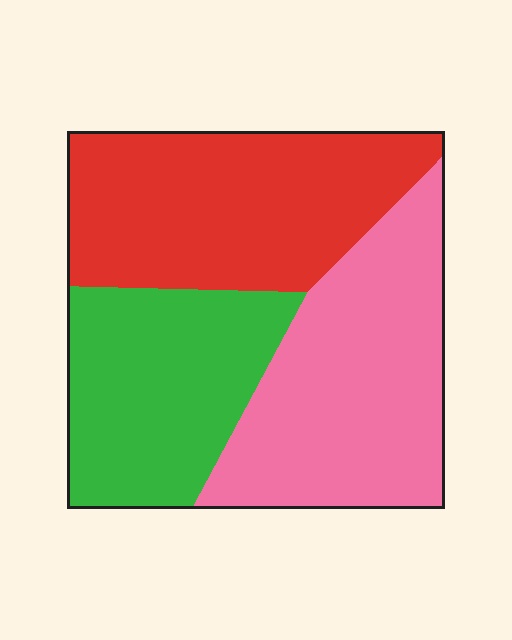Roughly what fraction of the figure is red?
Red covers around 35% of the figure.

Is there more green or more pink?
Pink.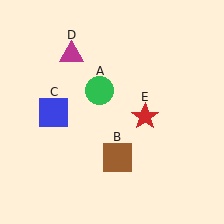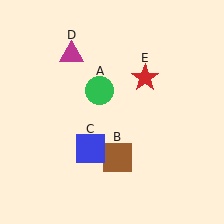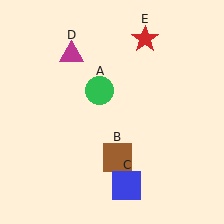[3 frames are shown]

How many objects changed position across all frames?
2 objects changed position: blue square (object C), red star (object E).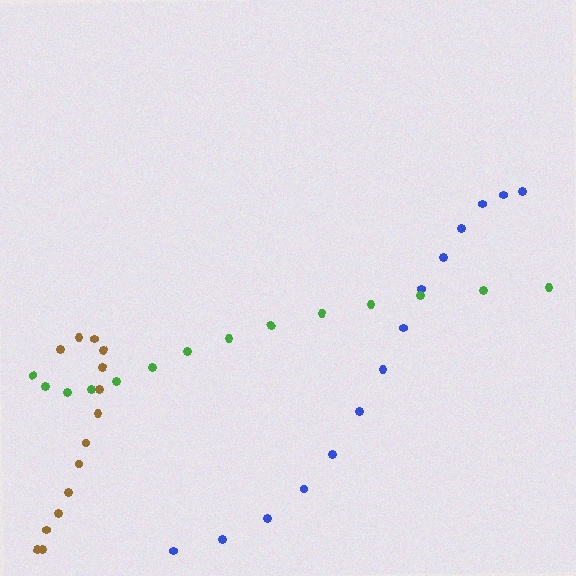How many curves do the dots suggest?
There are 3 distinct paths.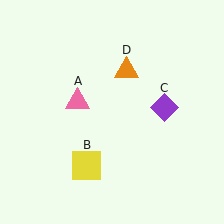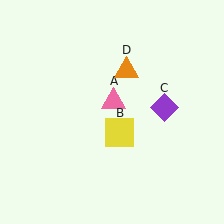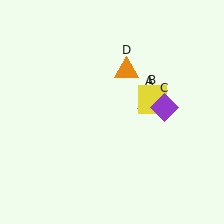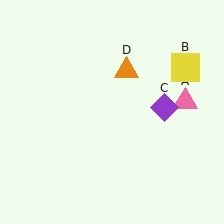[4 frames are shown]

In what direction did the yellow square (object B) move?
The yellow square (object B) moved up and to the right.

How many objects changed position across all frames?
2 objects changed position: pink triangle (object A), yellow square (object B).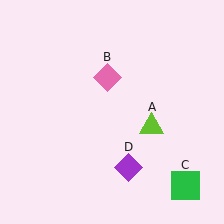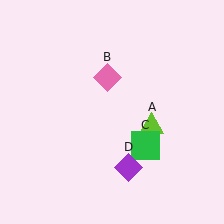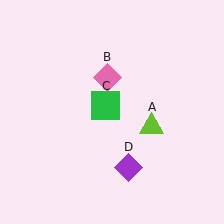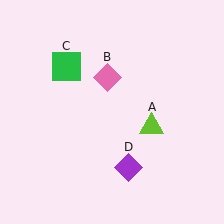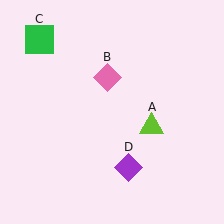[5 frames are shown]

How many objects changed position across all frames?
1 object changed position: green square (object C).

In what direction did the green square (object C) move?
The green square (object C) moved up and to the left.